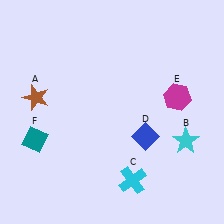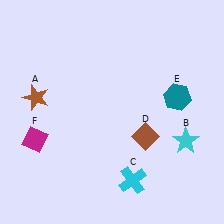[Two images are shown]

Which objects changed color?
D changed from blue to brown. E changed from magenta to teal. F changed from teal to magenta.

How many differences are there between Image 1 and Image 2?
There are 3 differences between the two images.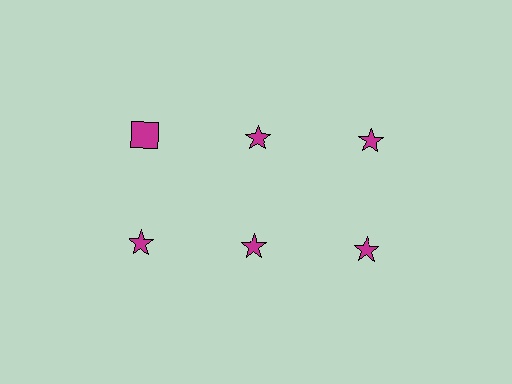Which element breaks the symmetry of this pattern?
The magenta square in the top row, leftmost column breaks the symmetry. All other shapes are magenta stars.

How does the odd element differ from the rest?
It has a different shape: square instead of star.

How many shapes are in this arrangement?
There are 6 shapes arranged in a grid pattern.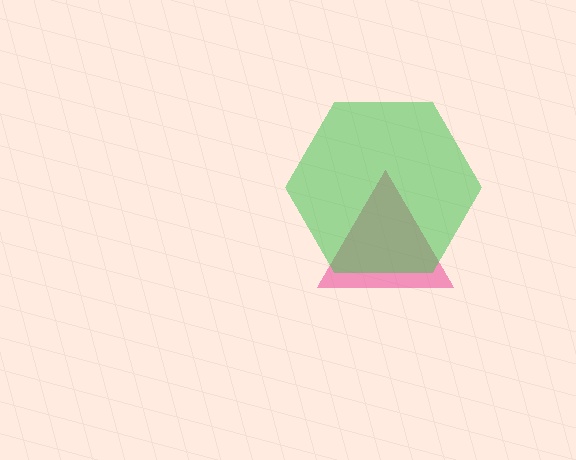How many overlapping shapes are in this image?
There are 2 overlapping shapes in the image.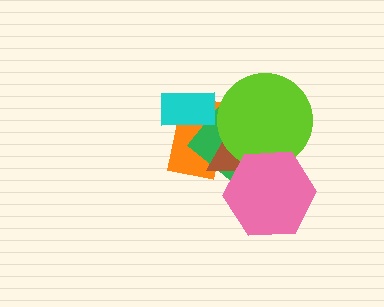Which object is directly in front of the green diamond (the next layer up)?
The brown triangle is directly in front of the green diamond.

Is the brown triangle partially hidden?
Yes, it is partially covered by another shape.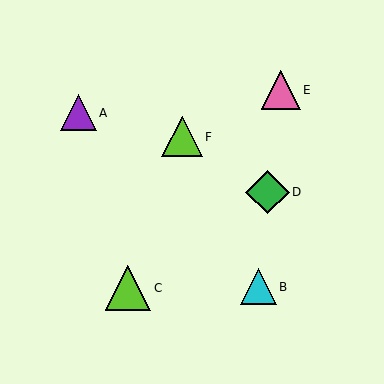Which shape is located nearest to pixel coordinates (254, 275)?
The cyan triangle (labeled B) at (258, 287) is nearest to that location.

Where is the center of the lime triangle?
The center of the lime triangle is at (182, 137).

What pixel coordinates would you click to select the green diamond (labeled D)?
Click at (267, 192) to select the green diamond D.